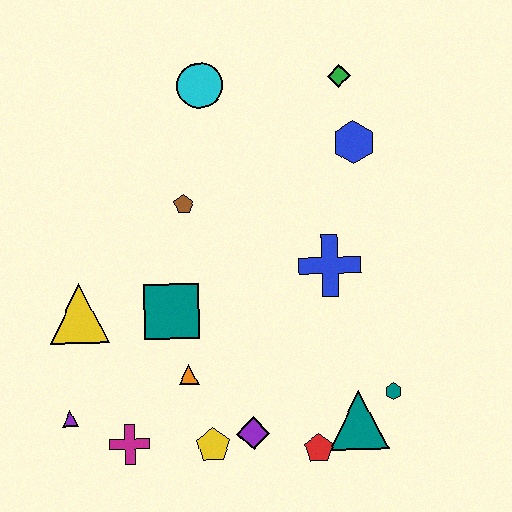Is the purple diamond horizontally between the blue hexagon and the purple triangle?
Yes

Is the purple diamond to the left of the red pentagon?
Yes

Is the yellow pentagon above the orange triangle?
No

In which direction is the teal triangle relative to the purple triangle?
The teal triangle is to the right of the purple triangle.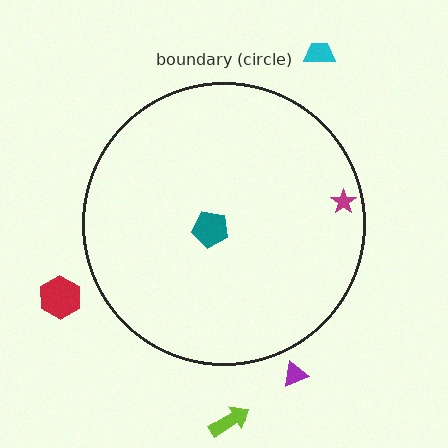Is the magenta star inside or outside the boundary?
Inside.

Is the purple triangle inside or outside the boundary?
Outside.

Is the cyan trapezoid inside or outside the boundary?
Outside.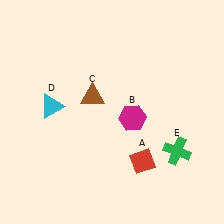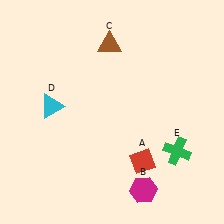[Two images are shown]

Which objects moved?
The objects that moved are: the magenta hexagon (B), the brown triangle (C).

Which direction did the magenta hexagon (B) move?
The magenta hexagon (B) moved down.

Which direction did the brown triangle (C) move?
The brown triangle (C) moved up.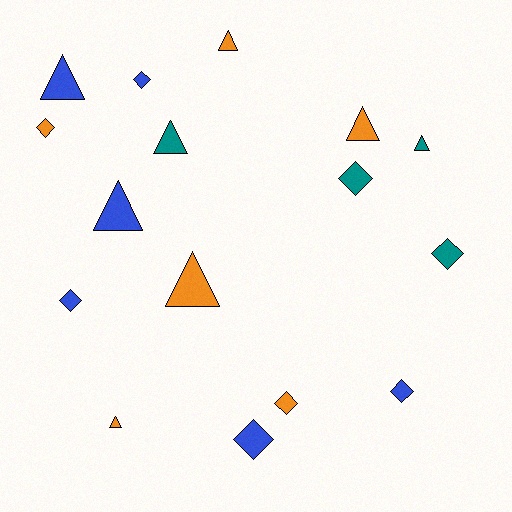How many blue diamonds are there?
There are 4 blue diamonds.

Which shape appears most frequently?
Diamond, with 8 objects.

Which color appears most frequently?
Orange, with 6 objects.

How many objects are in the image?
There are 16 objects.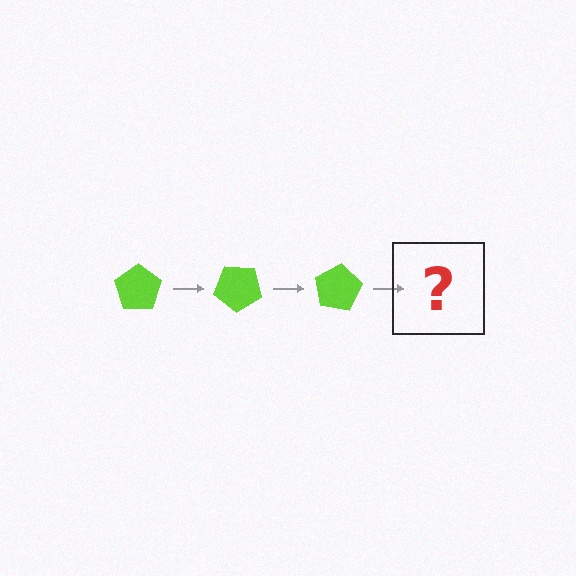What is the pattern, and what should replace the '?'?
The pattern is that the pentagon rotates 40 degrees each step. The '?' should be a lime pentagon rotated 120 degrees.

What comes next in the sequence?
The next element should be a lime pentagon rotated 120 degrees.